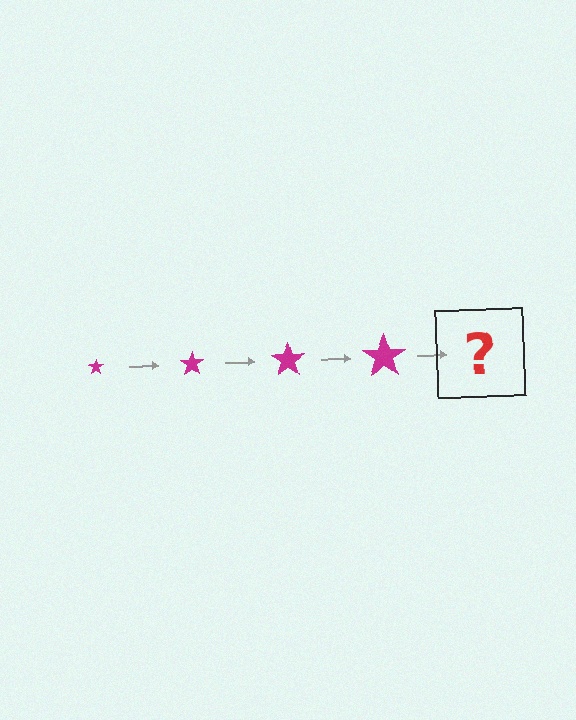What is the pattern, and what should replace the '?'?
The pattern is that the star gets progressively larger each step. The '?' should be a magenta star, larger than the previous one.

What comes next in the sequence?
The next element should be a magenta star, larger than the previous one.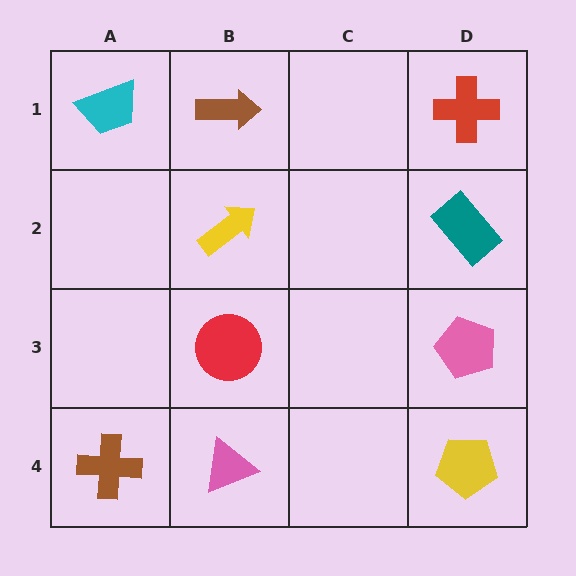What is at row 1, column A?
A cyan trapezoid.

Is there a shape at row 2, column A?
No, that cell is empty.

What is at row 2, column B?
A yellow arrow.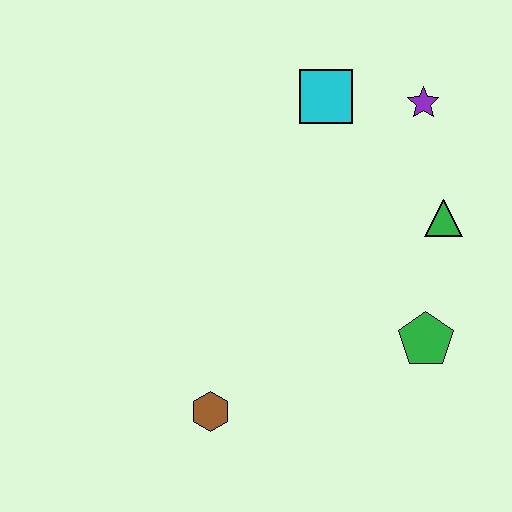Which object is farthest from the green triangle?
The brown hexagon is farthest from the green triangle.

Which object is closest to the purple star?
The cyan square is closest to the purple star.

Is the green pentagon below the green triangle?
Yes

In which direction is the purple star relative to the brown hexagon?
The purple star is above the brown hexagon.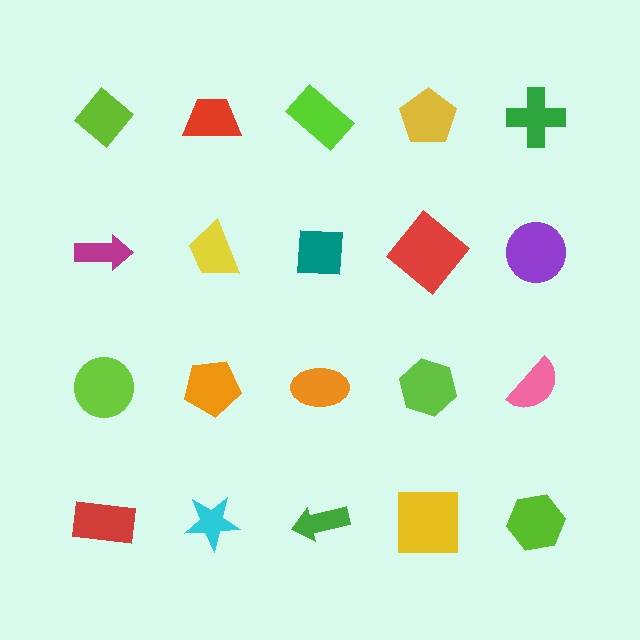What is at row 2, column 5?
A purple circle.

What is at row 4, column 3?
A green arrow.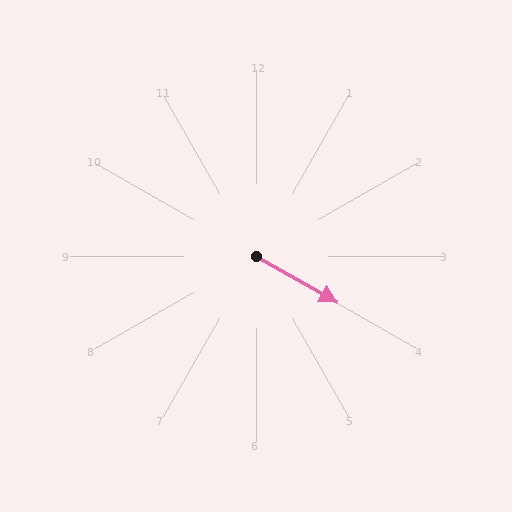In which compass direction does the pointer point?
Southeast.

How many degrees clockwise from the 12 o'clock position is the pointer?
Approximately 119 degrees.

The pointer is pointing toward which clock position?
Roughly 4 o'clock.